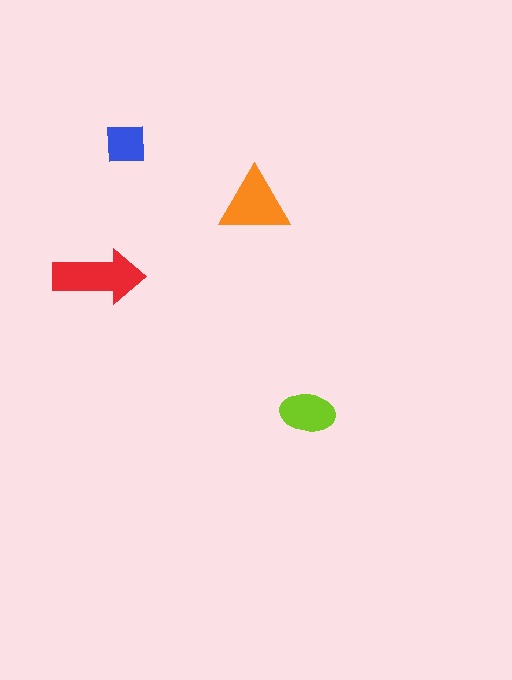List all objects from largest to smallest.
The red arrow, the orange triangle, the lime ellipse, the blue square.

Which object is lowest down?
The lime ellipse is bottommost.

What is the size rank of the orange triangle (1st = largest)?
2nd.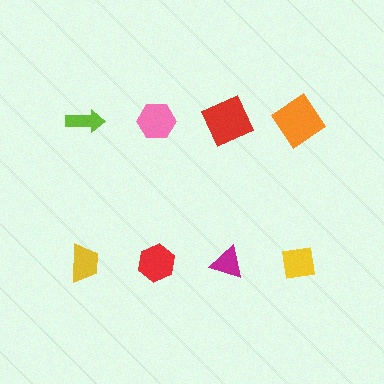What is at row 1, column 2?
A pink hexagon.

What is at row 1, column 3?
A red square.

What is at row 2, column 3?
A magenta triangle.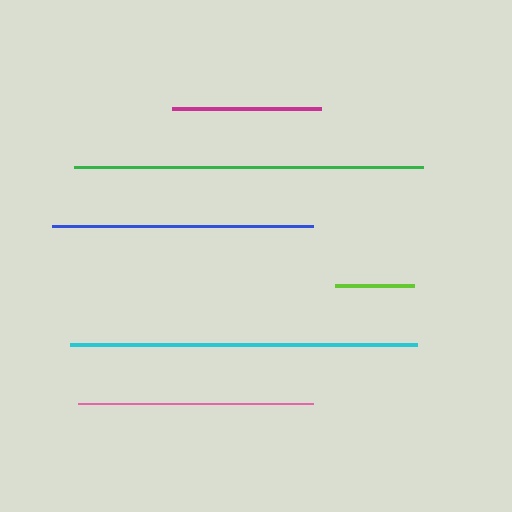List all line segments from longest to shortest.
From longest to shortest: green, cyan, blue, pink, magenta, lime.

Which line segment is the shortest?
The lime line is the shortest at approximately 79 pixels.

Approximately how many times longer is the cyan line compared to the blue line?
The cyan line is approximately 1.3 times the length of the blue line.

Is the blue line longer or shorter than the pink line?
The blue line is longer than the pink line.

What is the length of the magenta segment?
The magenta segment is approximately 150 pixels long.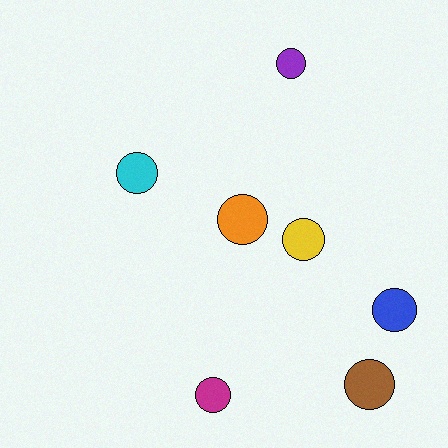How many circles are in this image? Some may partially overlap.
There are 7 circles.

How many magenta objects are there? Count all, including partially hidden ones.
There is 1 magenta object.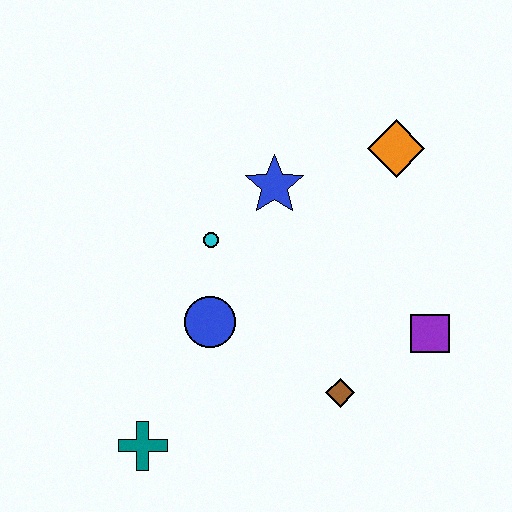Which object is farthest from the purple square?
The teal cross is farthest from the purple square.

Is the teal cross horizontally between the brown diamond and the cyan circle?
No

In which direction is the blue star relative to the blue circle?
The blue star is above the blue circle.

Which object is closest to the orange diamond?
The blue star is closest to the orange diamond.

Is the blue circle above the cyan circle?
No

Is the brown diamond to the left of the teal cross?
No